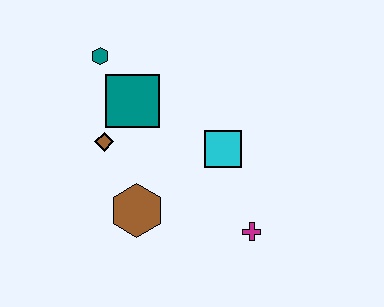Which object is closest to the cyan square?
The magenta cross is closest to the cyan square.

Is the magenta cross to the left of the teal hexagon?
No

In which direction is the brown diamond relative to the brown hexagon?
The brown diamond is above the brown hexagon.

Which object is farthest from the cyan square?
The teal hexagon is farthest from the cyan square.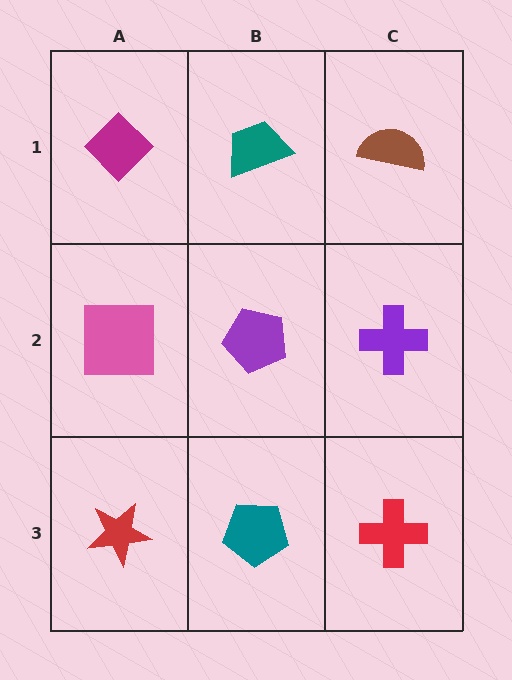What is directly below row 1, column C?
A purple cross.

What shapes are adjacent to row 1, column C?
A purple cross (row 2, column C), a teal trapezoid (row 1, column B).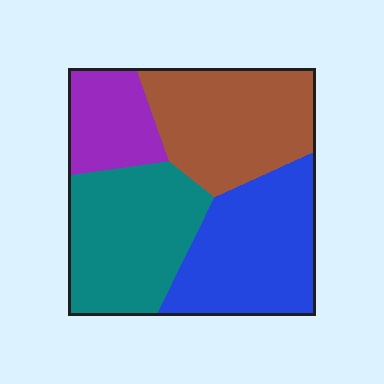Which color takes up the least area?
Purple, at roughly 15%.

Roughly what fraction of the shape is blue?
Blue covers about 30% of the shape.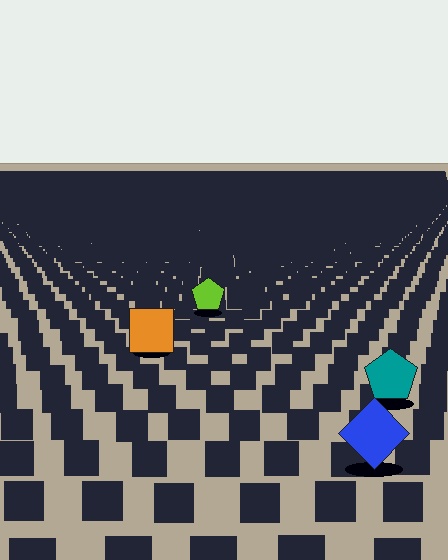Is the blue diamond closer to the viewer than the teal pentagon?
Yes. The blue diamond is closer — you can tell from the texture gradient: the ground texture is coarser near it.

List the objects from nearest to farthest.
From nearest to farthest: the blue diamond, the teal pentagon, the orange square, the lime pentagon.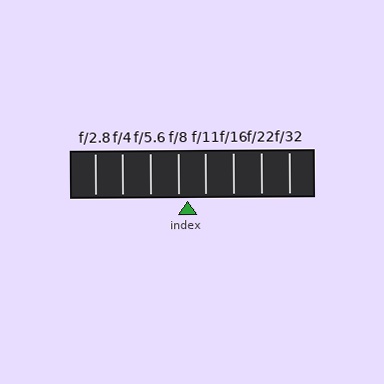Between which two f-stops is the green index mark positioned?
The index mark is between f/8 and f/11.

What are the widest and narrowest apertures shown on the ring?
The widest aperture shown is f/2.8 and the narrowest is f/32.